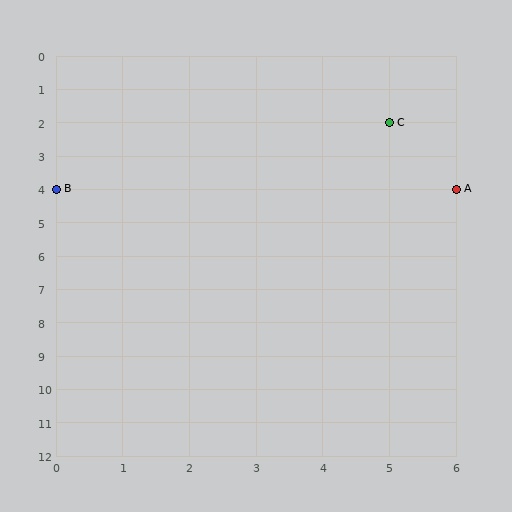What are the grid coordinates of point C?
Point C is at grid coordinates (5, 2).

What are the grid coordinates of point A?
Point A is at grid coordinates (6, 4).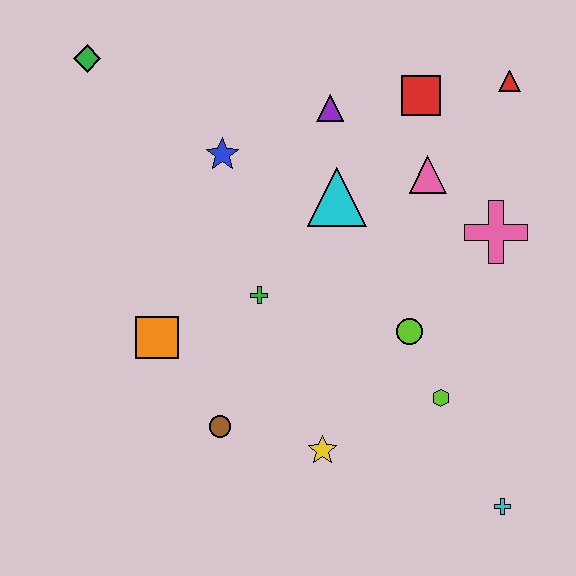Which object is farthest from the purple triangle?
The cyan cross is farthest from the purple triangle.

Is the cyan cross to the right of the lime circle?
Yes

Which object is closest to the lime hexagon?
The lime circle is closest to the lime hexagon.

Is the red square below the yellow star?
No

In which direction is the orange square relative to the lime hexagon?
The orange square is to the left of the lime hexagon.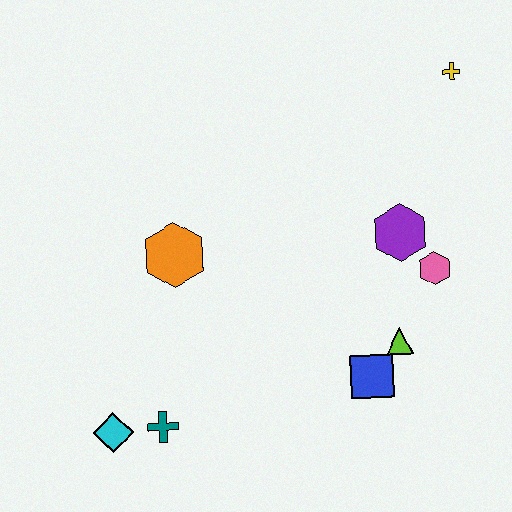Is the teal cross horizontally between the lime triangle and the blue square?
No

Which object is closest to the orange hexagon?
The teal cross is closest to the orange hexagon.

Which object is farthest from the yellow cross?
The cyan diamond is farthest from the yellow cross.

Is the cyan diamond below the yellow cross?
Yes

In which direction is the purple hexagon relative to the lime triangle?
The purple hexagon is above the lime triangle.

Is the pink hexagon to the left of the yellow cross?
Yes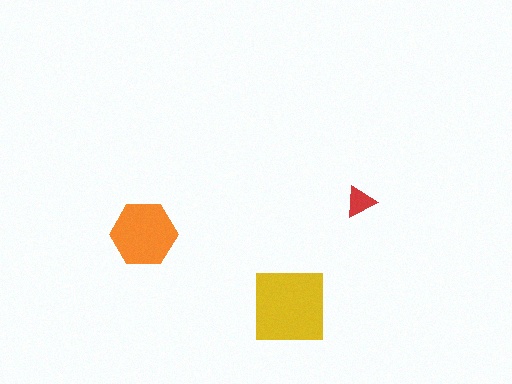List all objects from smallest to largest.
The red triangle, the orange hexagon, the yellow square.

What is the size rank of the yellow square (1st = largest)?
1st.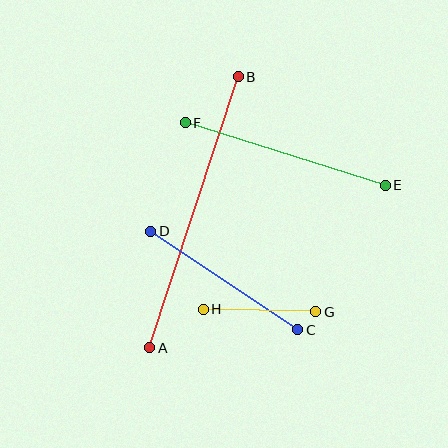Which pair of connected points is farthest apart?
Points A and B are farthest apart.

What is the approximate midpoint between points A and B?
The midpoint is at approximately (194, 212) pixels.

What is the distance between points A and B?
The distance is approximately 285 pixels.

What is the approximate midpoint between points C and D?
The midpoint is at approximately (224, 280) pixels.